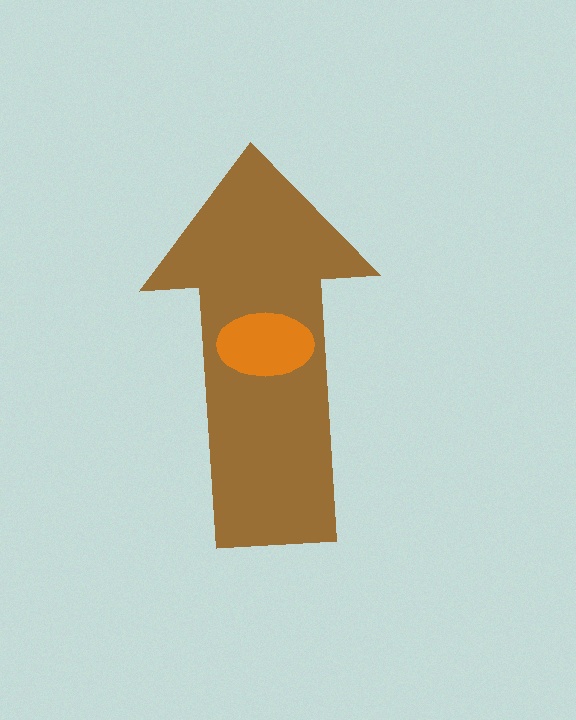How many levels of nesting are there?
2.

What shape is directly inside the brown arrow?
The orange ellipse.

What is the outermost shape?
The brown arrow.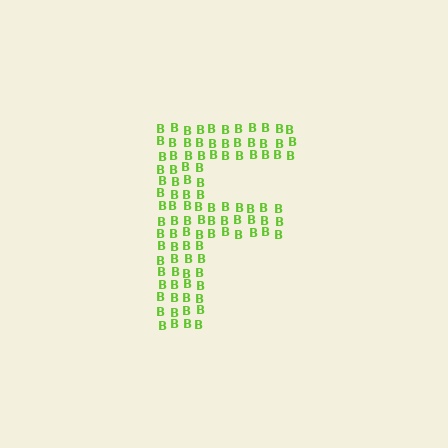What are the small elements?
The small elements are letter B's.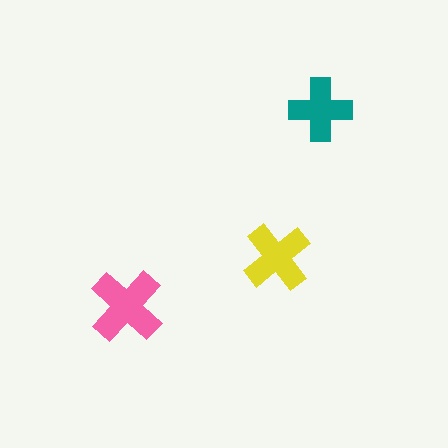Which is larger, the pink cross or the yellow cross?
The pink one.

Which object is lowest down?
The pink cross is bottommost.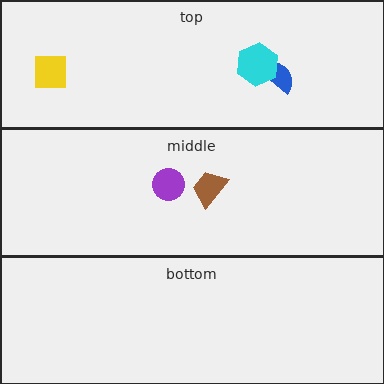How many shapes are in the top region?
3.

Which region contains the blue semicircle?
The top region.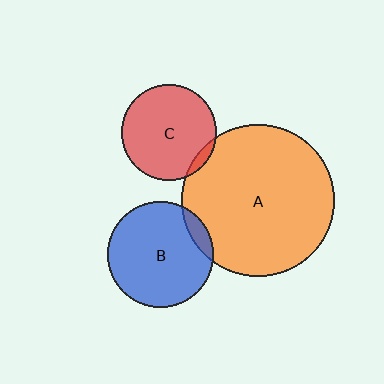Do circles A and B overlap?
Yes.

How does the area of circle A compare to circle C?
Approximately 2.5 times.